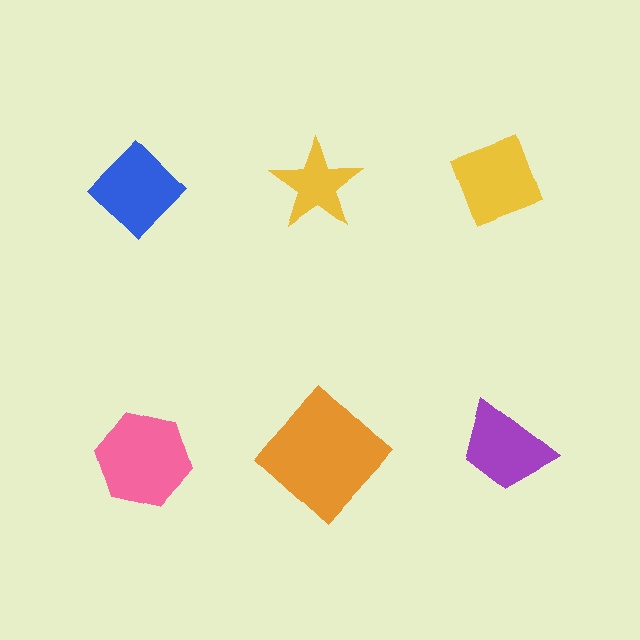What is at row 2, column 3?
A purple trapezoid.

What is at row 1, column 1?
A blue diamond.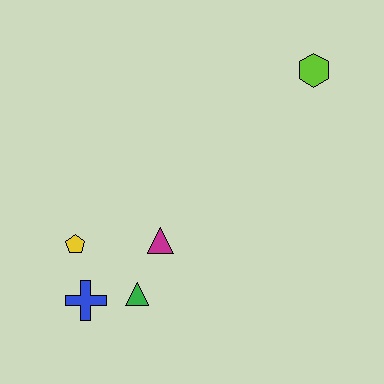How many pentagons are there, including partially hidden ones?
There is 1 pentagon.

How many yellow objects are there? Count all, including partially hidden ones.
There is 1 yellow object.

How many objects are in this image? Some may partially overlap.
There are 5 objects.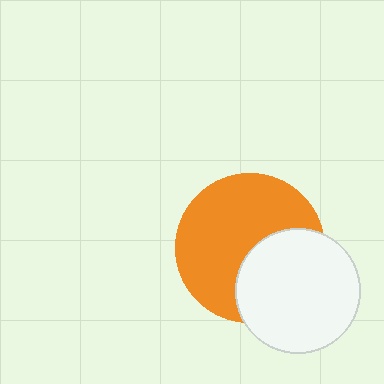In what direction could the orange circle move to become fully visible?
The orange circle could move toward the upper-left. That would shift it out from behind the white circle entirely.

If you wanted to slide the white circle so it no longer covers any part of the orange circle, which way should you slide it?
Slide it toward the lower-right — that is the most direct way to separate the two shapes.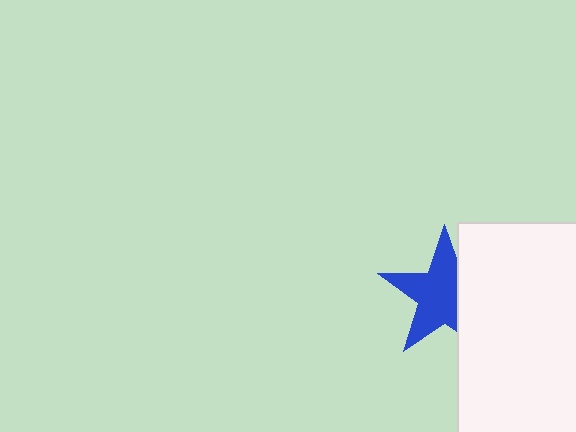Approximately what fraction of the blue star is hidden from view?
Roughly 31% of the blue star is hidden behind the white rectangle.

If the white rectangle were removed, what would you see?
You would see the complete blue star.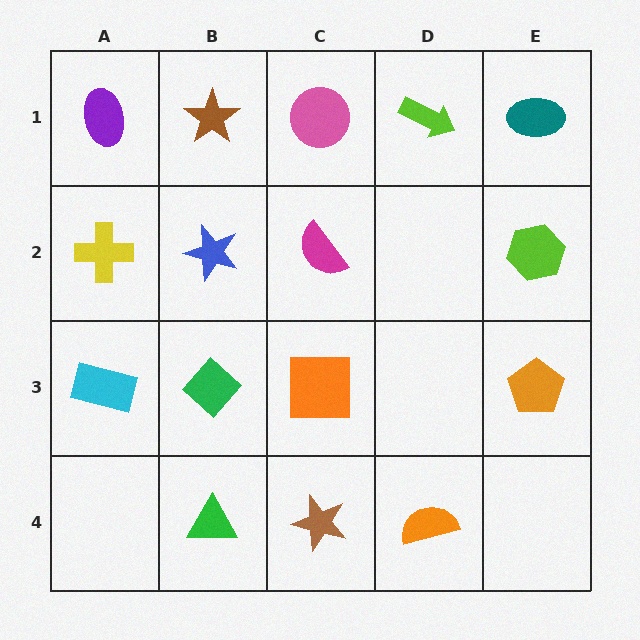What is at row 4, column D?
An orange semicircle.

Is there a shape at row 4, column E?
No, that cell is empty.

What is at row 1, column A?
A purple ellipse.